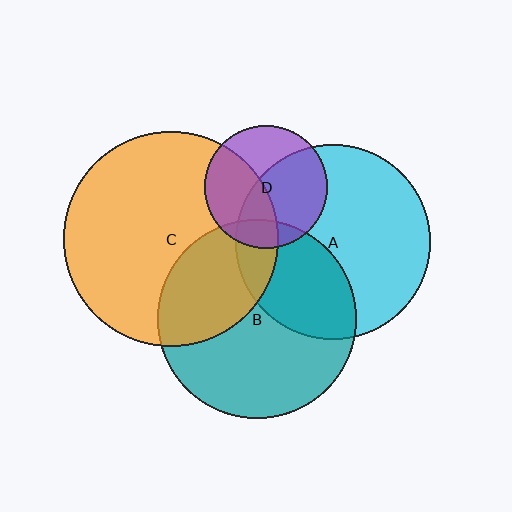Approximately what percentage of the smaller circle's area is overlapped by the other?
Approximately 35%.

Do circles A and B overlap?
Yes.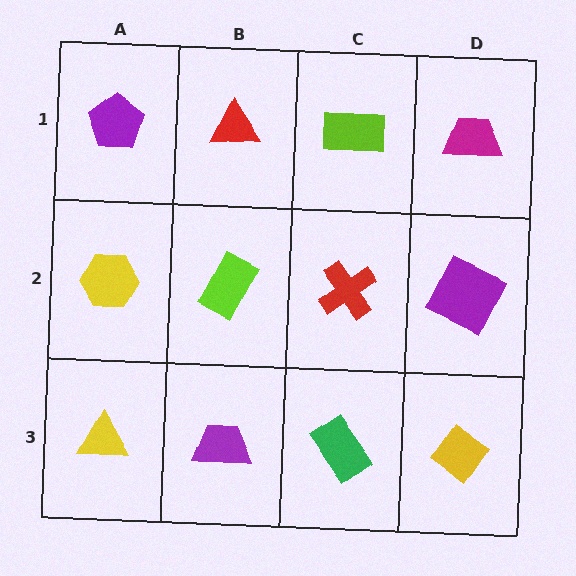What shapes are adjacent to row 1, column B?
A lime rectangle (row 2, column B), a purple pentagon (row 1, column A), a lime rectangle (row 1, column C).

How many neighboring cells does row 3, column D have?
2.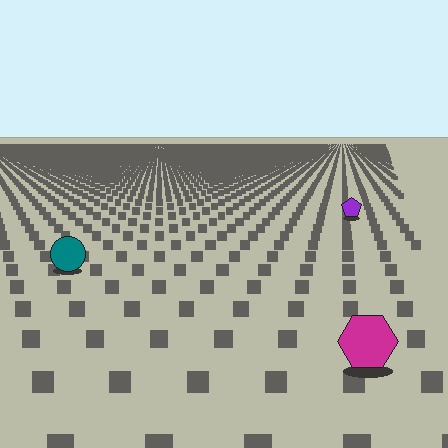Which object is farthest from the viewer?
The purple pentagon is farthest from the viewer. It appears smaller and the ground texture around it is denser.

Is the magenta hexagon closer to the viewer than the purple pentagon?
Yes. The magenta hexagon is closer — you can tell from the texture gradient: the ground texture is coarser near it.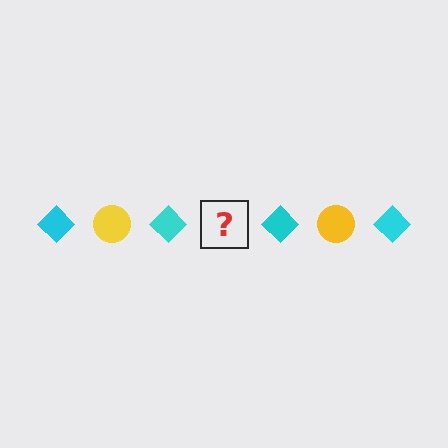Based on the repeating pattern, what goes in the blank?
The blank should be a yellow circle.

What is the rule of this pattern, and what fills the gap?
The rule is that the pattern alternates between cyan diamond and yellow circle. The gap should be filled with a yellow circle.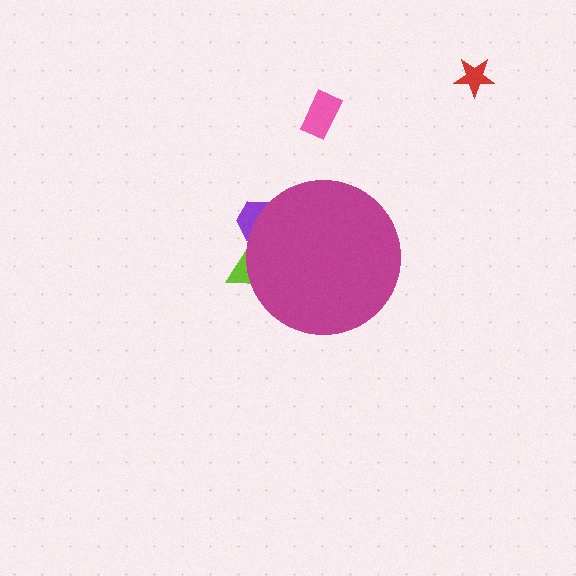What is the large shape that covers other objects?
A magenta circle.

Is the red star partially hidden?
No, the red star is fully visible.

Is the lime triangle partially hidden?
Yes, the lime triangle is partially hidden behind the magenta circle.